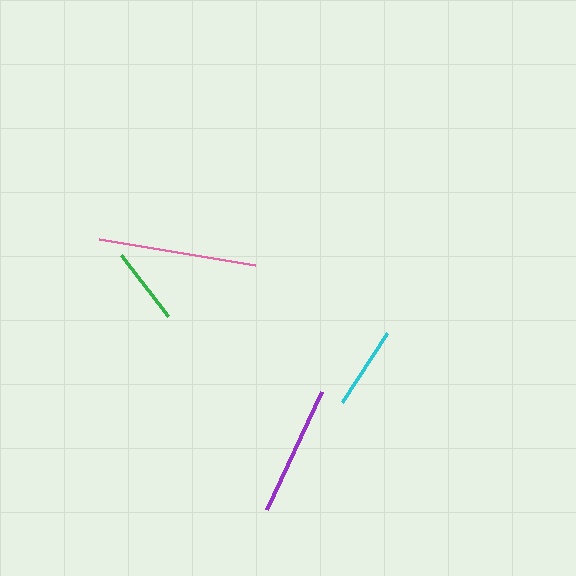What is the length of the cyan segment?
The cyan segment is approximately 82 pixels long.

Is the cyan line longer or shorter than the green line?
The cyan line is longer than the green line.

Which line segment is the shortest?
The green line is the shortest at approximately 78 pixels.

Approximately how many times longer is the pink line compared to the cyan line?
The pink line is approximately 1.9 times the length of the cyan line.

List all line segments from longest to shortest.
From longest to shortest: pink, purple, cyan, green.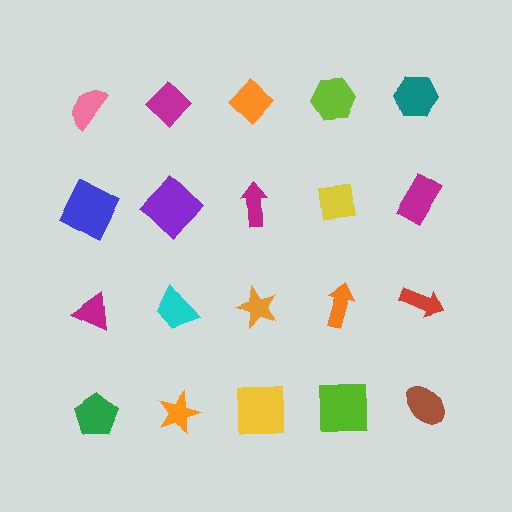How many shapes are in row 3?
5 shapes.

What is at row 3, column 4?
An orange arrow.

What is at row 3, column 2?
A cyan trapezoid.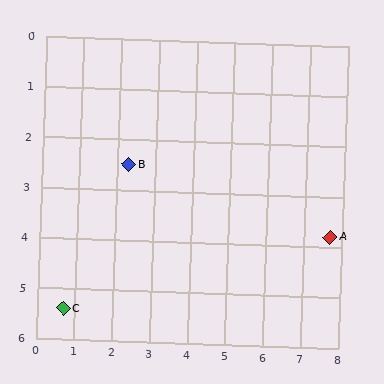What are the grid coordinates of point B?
Point B is at approximately (2.3, 2.5).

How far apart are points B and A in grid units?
Points B and A are about 5.6 grid units apart.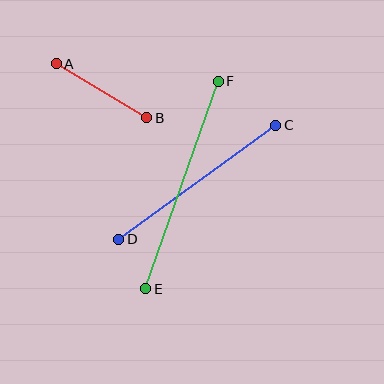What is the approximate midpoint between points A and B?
The midpoint is at approximately (101, 91) pixels.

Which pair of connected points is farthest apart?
Points E and F are farthest apart.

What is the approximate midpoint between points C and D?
The midpoint is at approximately (197, 182) pixels.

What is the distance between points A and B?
The distance is approximately 105 pixels.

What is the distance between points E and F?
The distance is approximately 220 pixels.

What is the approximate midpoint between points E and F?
The midpoint is at approximately (182, 185) pixels.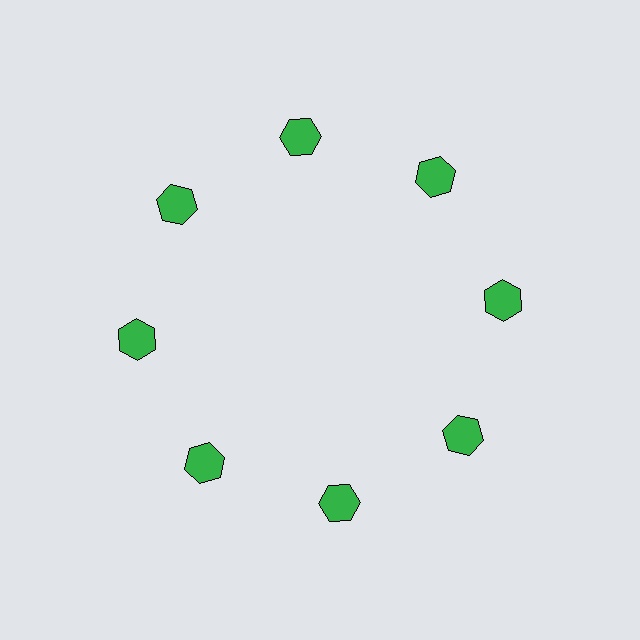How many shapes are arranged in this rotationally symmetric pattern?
There are 8 shapes, arranged in 8 groups of 1.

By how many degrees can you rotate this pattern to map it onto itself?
The pattern maps onto itself every 45 degrees of rotation.